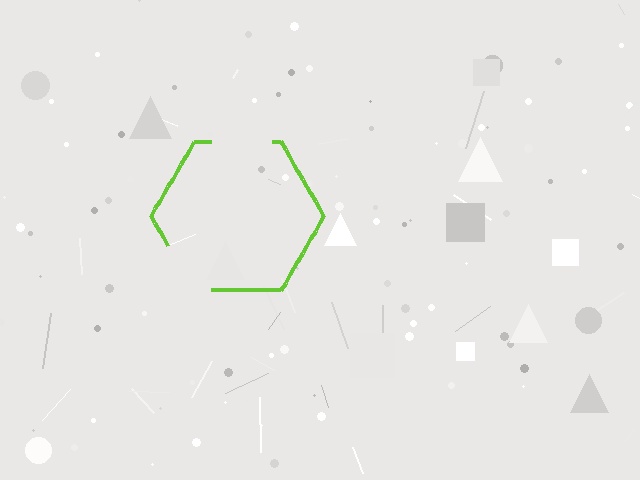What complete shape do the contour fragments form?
The contour fragments form a hexagon.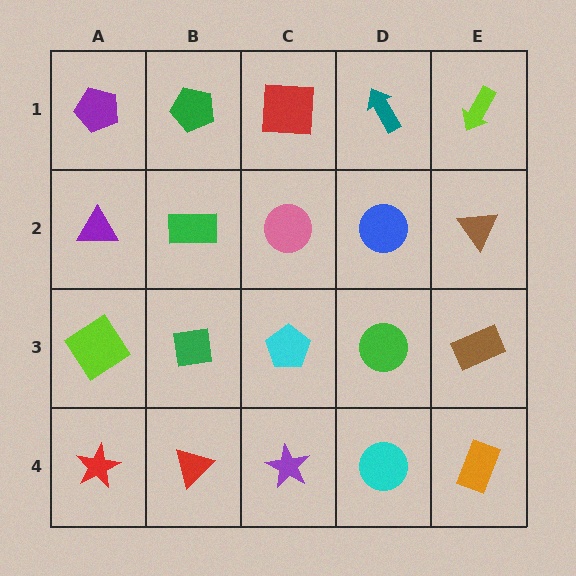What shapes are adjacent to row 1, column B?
A green rectangle (row 2, column B), a purple pentagon (row 1, column A), a red square (row 1, column C).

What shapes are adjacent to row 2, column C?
A red square (row 1, column C), a cyan pentagon (row 3, column C), a green rectangle (row 2, column B), a blue circle (row 2, column D).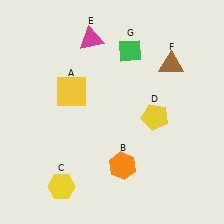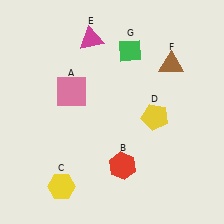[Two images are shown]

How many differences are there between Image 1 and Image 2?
There are 2 differences between the two images.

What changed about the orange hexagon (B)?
In Image 1, B is orange. In Image 2, it changed to red.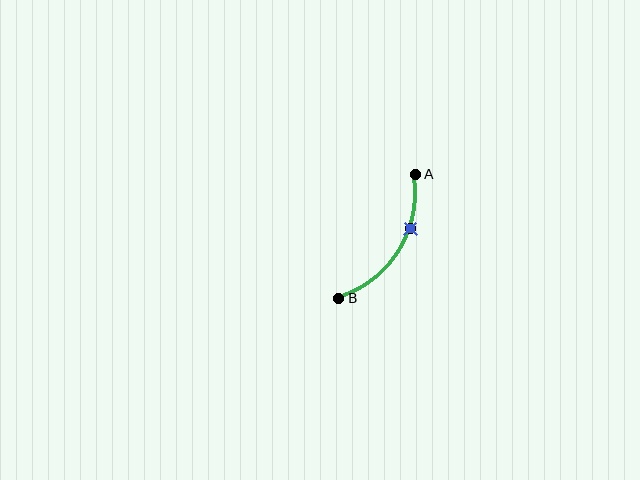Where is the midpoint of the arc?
The arc midpoint is the point on the curve farthest from the straight line joining A and B. It sits to the right of that line.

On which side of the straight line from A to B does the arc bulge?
The arc bulges to the right of the straight line connecting A and B.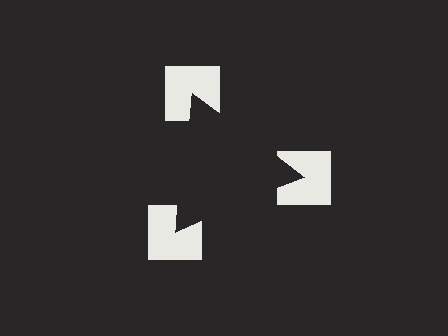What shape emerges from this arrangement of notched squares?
An illusory triangle — its edges are inferred from the aligned wedge cuts in the notched squares, not physically drawn.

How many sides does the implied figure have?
3 sides.